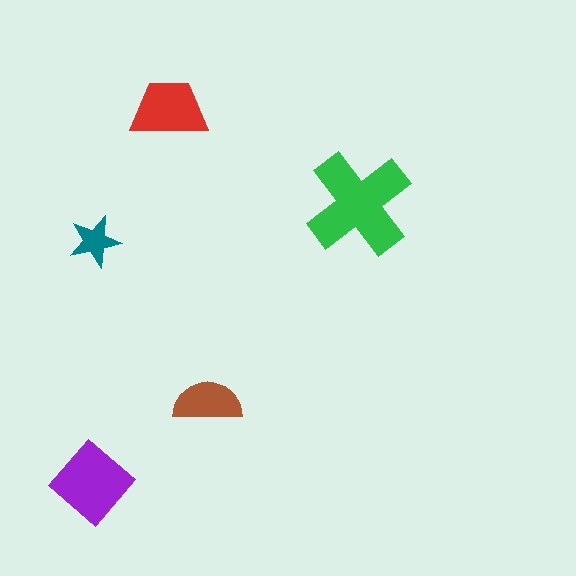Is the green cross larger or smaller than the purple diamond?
Larger.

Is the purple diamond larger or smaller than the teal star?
Larger.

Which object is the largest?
The green cross.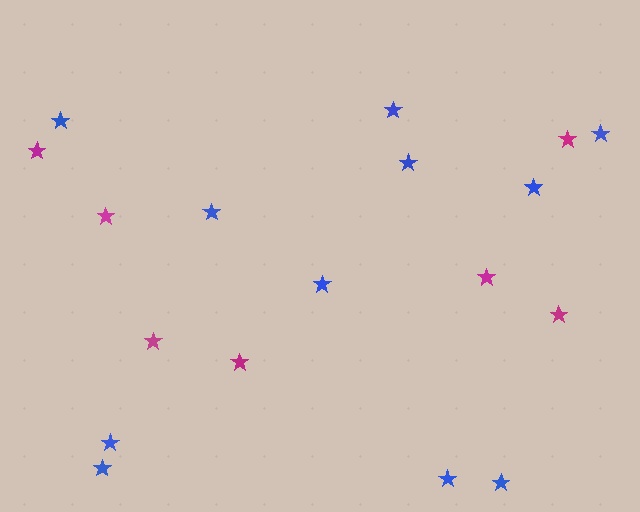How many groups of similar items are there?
There are 2 groups: one group of magenta stars (7) and one group of blue stars (11).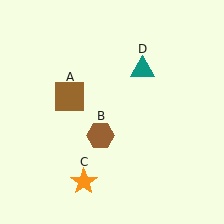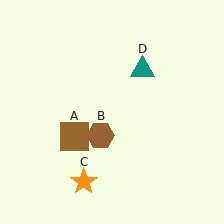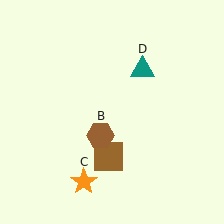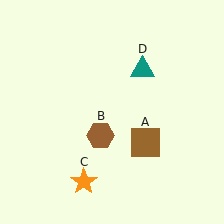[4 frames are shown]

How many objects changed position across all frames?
1 object changed position: brown square (object A).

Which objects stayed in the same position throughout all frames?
Brown hexagon (object B) and orange star (object C) and teal triangle (object D) remained stationary.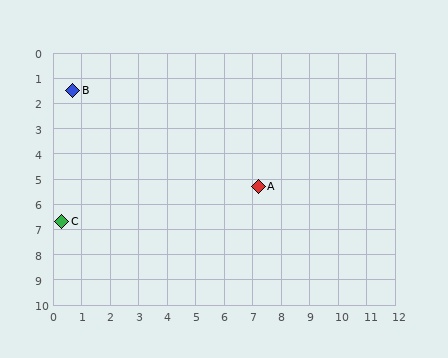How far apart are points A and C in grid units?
Points A and C are about 7.0 grid units apart.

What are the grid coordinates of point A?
Point A is at approximately (7.2, 5.3).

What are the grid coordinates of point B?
Point B is at approximately (0.7, 1.5).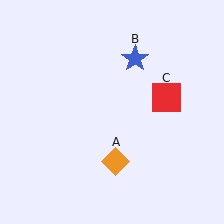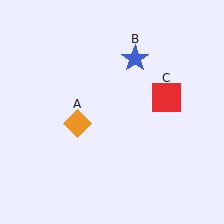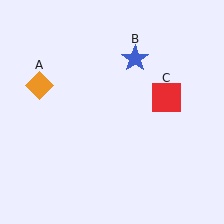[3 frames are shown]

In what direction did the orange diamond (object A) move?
The orange diamond (object A) moved up and to the left.